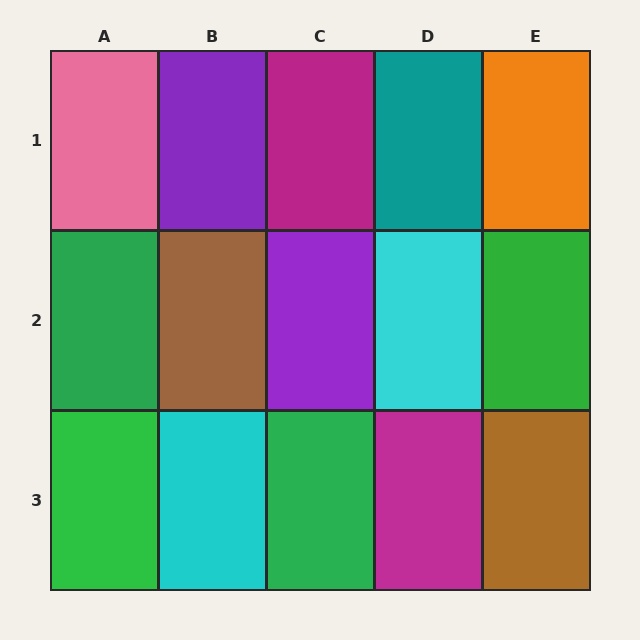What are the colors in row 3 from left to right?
Green, cyan, green, magenta, brown.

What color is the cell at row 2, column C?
Purple.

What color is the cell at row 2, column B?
Brown.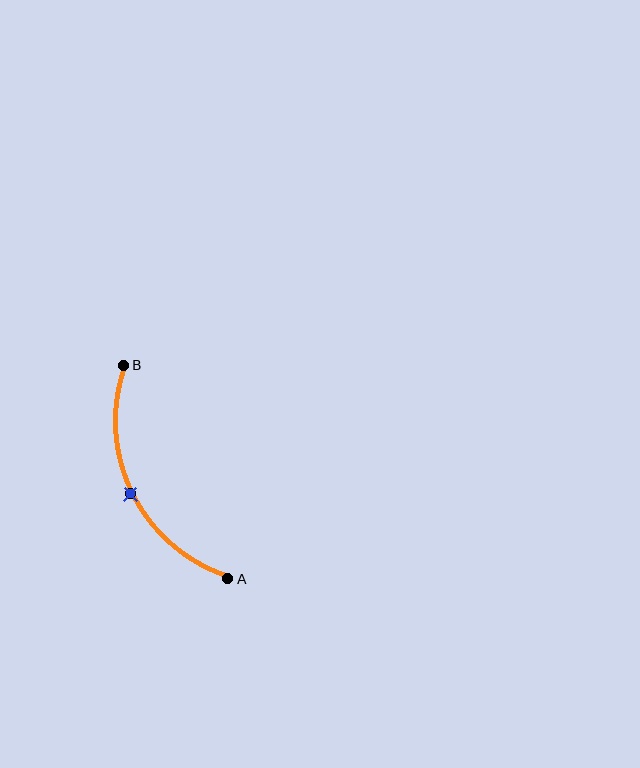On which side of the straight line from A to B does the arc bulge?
The arc bulges to the left of the straight line connecting A and B.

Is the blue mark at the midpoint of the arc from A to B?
Yes. The blue mark lies on the arc at equal arc-length from both A and B — it is the arc midpoint.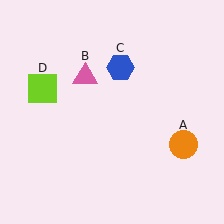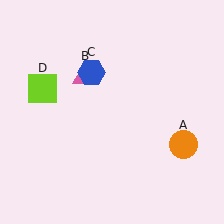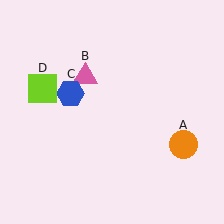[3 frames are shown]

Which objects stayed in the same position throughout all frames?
Orange circle (object A) and pink triangle (object B) and lime square (object D) remained stationary.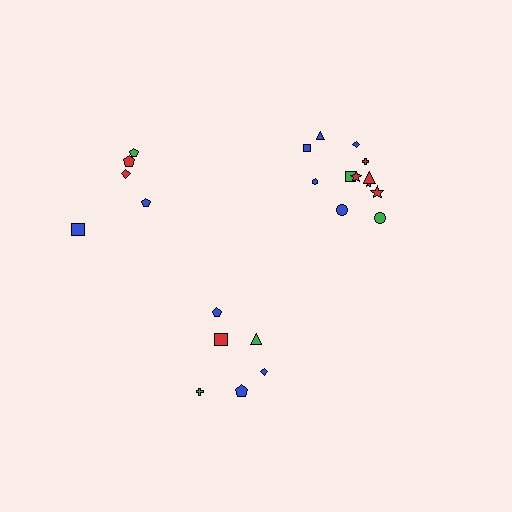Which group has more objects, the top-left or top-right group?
The top-right group.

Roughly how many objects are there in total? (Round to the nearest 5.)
Roughly 25 objects in total.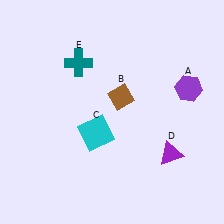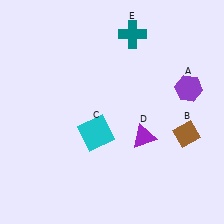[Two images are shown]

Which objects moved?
The objects that moved are: the brown diamond (B), the purple triangle (D), the teal cross (E).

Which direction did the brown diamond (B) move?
The brown diamond (B) moved right.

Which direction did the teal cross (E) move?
The teal cross (E) moved right.